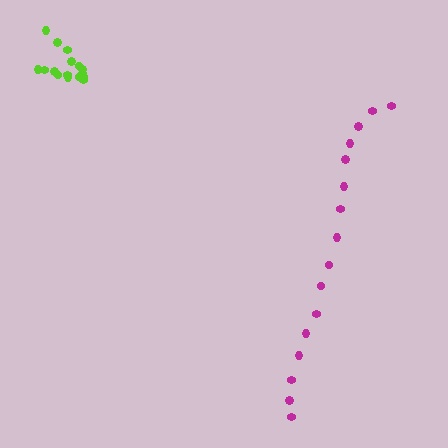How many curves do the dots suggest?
There are 2 distinct paths.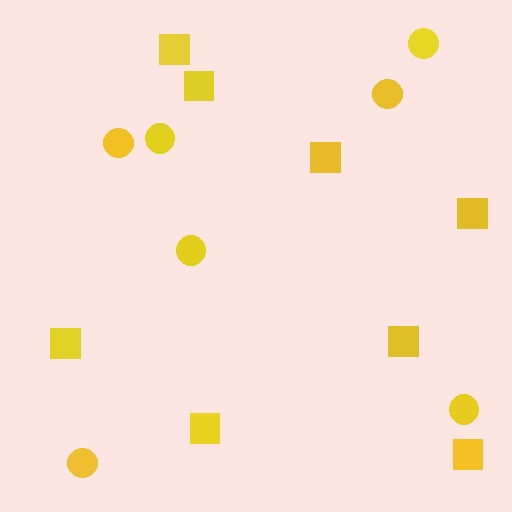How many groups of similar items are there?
There are 2 groups: one group of circles (7) and one group of squares (8).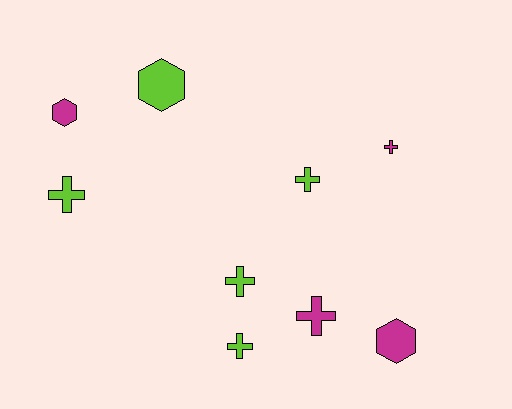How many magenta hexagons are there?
There are 2 magenta hexagons.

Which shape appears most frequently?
Cross, with 6 objects.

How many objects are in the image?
There are 9 objects.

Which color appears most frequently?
Lime, with 5 objects.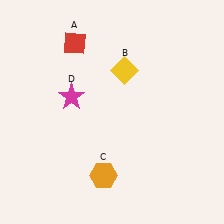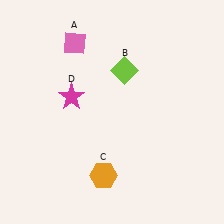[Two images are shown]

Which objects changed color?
A changed from red to pink. B changed from yellow to lime.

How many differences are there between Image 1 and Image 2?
There are 2 differences between the two images.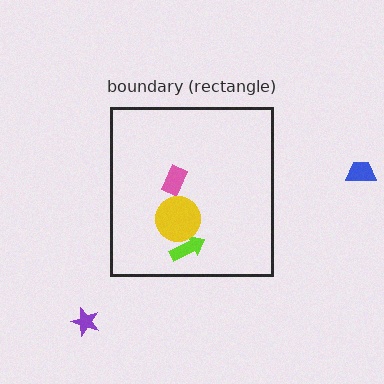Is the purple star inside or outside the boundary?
Outside.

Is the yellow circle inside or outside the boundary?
Inside.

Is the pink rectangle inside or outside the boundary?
Inside.